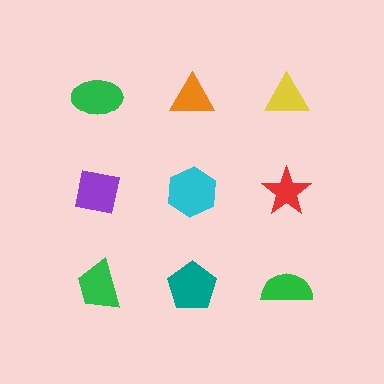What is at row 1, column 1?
A green ellipse.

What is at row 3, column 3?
A green semicircle.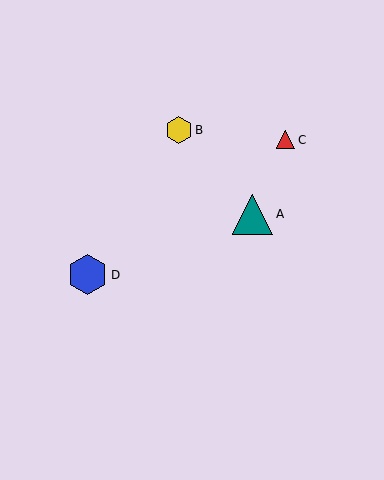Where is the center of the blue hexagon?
The center of the blue hexagon is at (88, 275).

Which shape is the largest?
The blue hexagon (labeled D) is the largest.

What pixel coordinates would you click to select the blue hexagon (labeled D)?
Click at (88, 275) to select the blue hexagon D.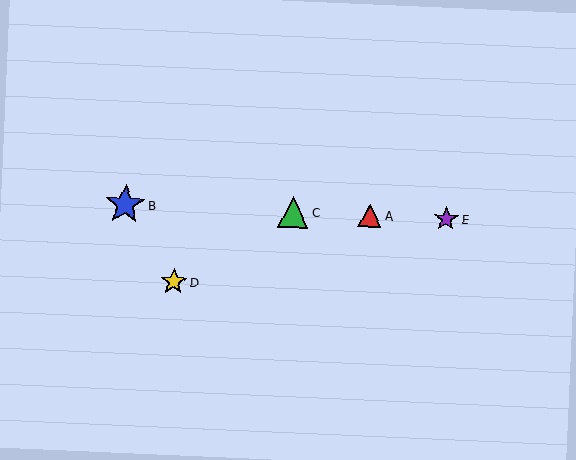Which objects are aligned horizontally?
Objects A, B, C, E are aligned horizontally.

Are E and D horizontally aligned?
No, E is at y≈219 and D is at y≈282.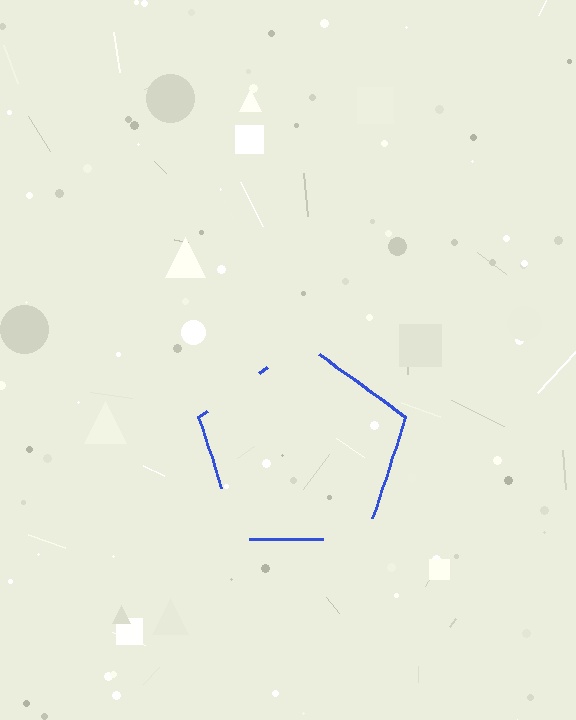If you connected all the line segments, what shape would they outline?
They would outline a pentagon.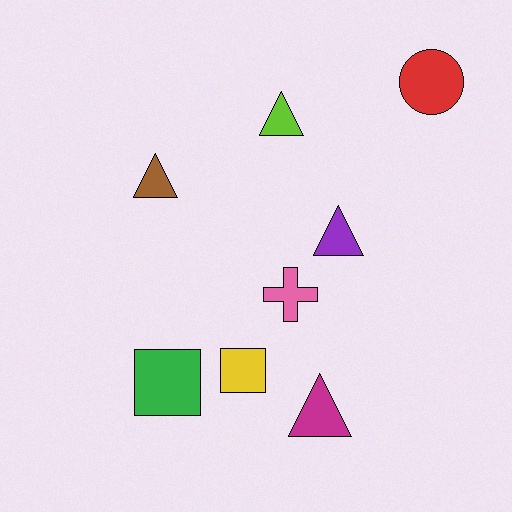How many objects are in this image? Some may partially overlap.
There are 8 objects.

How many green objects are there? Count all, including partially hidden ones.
There is 1 green object.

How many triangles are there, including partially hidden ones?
There are 4 triangles.